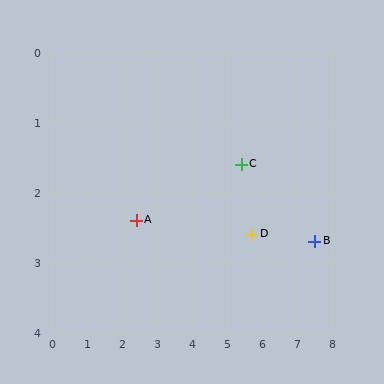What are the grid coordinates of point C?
Point C is at approximately (5.4, 1.6).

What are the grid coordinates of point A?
Point A is at approximately (2.4, 2.4).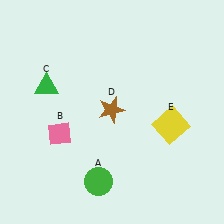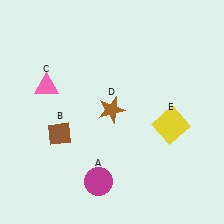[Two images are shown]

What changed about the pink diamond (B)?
In Image 1, B is pink. In Image 2, it changed to brown.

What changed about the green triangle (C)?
In Image 1, C is green. In Image 2, it changed to pink.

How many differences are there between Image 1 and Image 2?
There are 3 differences between the two images.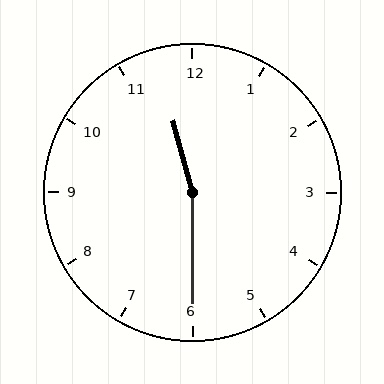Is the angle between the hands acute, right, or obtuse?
It is obtuse.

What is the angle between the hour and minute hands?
Approximately 165 degrees.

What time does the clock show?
11:30.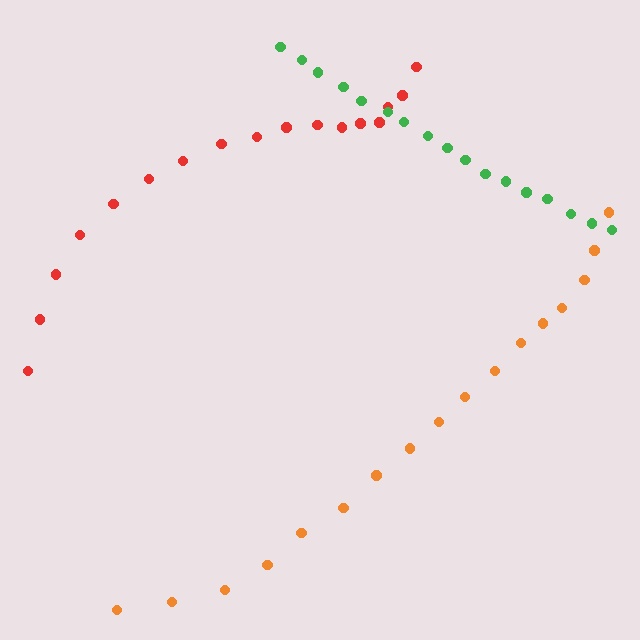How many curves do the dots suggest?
There are 3 distinct paths.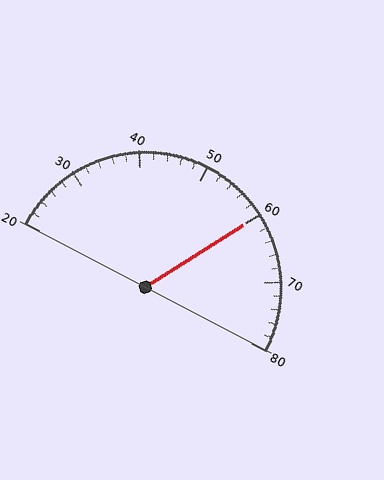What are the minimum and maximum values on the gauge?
The gauge ranges from 20 to 80.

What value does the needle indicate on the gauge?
The needle indicates approximately 60.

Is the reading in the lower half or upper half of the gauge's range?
The reading is in the upper half of the range (20 to 80).